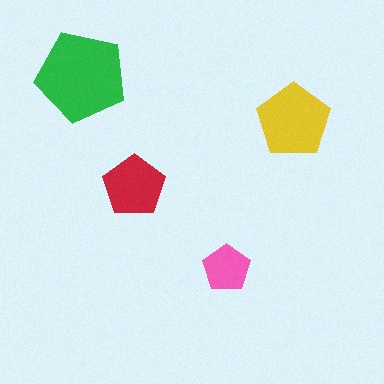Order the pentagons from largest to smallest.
the green one, the yellow one, the red one, the pink one.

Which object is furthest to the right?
The yellow pentagon is rightmost.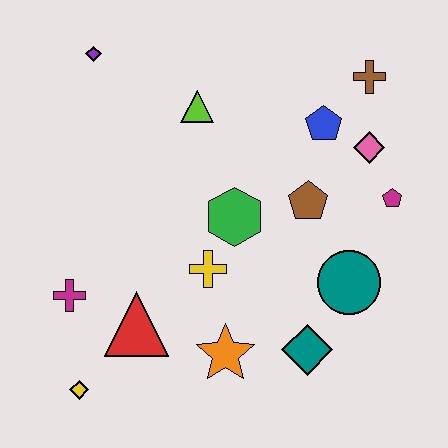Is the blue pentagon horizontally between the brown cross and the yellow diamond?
Yes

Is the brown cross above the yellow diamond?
Yes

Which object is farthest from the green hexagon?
The yellow diamond is farthest from the green hexagon.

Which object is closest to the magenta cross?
The red triangle is closest to the magenta cross.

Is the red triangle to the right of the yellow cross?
No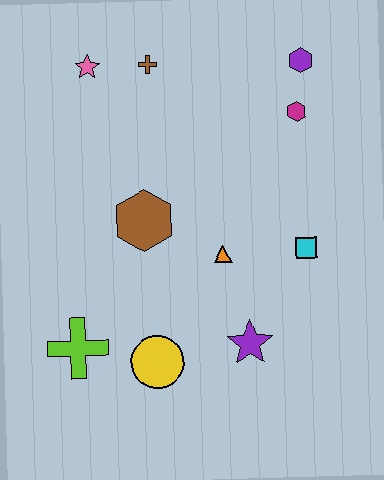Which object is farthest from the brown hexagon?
The purple hexagon is farthest from the brown hexagon.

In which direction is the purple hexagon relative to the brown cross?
The purple hexagon is to the right of the brown cross.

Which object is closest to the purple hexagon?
The magenta hexagon is closest to the purple hexagon.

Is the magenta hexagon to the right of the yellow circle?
Yes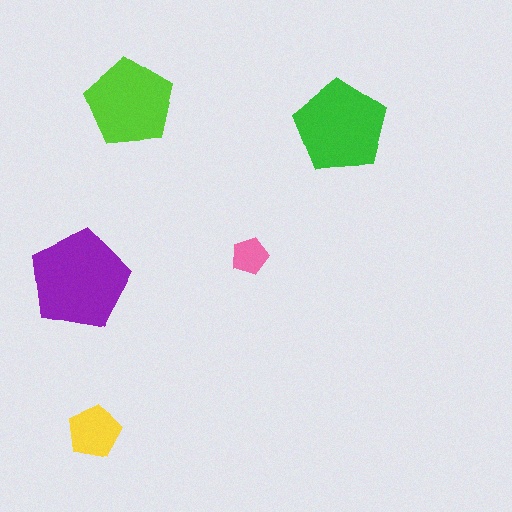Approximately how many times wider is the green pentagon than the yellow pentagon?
About 2 times wider.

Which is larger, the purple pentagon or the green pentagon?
The purple one.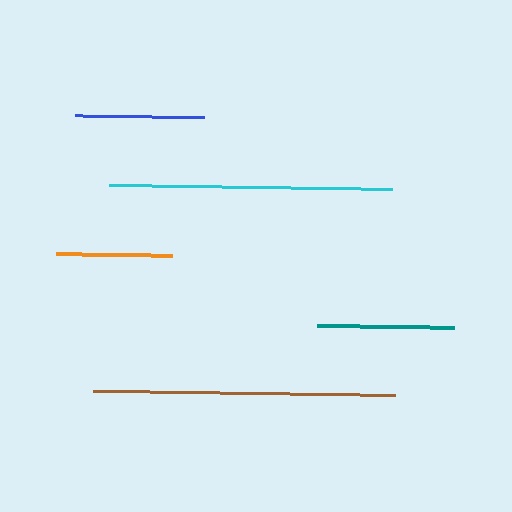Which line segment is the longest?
The brown line is the longest at approximately 302 pixels.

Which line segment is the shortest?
The orange line is the shortest at approximately 117 pixels.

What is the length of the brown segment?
The brown segment is approximately 302 pixels long.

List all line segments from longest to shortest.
From longest to shortest: brown, cyan, teal, blue, orange.